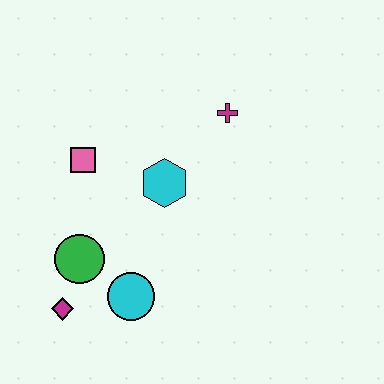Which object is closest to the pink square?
The cyan hexagon is closest to the pink square.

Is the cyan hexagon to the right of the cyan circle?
Yes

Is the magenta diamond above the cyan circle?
No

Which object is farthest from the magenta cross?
The magenta diamond is farthest from the magenta cross.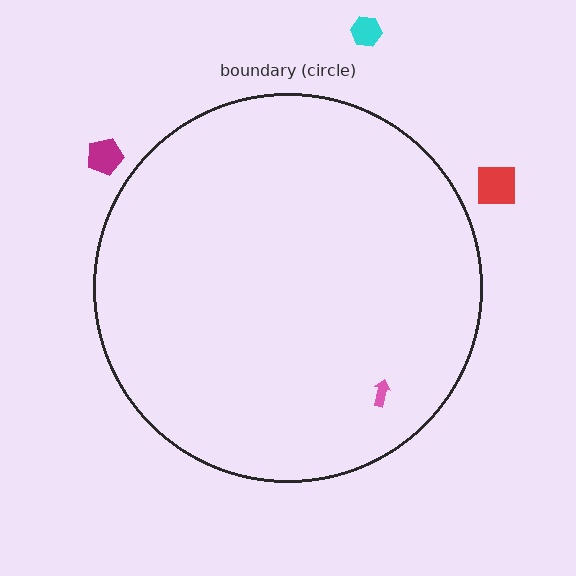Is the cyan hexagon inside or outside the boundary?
Outside.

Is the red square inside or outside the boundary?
Outside.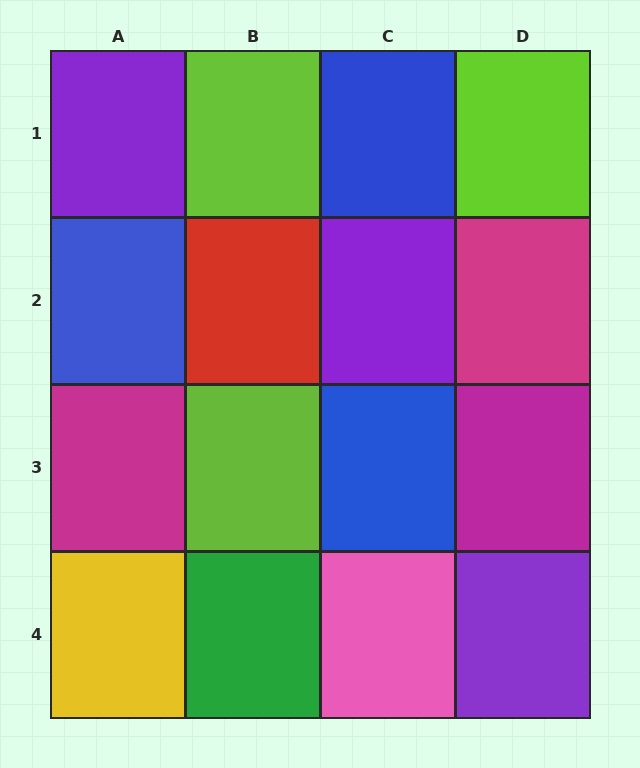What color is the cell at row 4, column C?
Pink.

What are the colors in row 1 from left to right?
Purple, lime, blue, lime.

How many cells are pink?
1 cell is pink.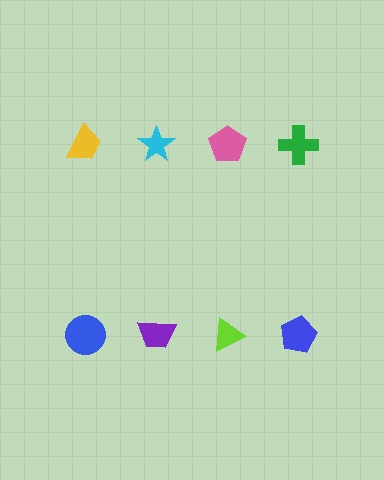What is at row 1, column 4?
A green cross.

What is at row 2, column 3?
A lime triangle.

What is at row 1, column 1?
A yellow trapezoid.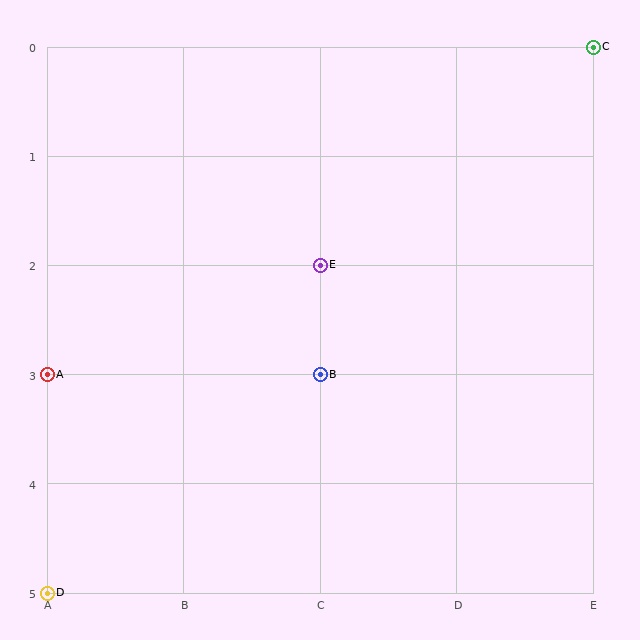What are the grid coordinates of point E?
Point E is at grid coordinates (C, 2).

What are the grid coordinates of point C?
Point C is at grid coordinates (E, 0).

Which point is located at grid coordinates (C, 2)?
Point E is at (C, 2).